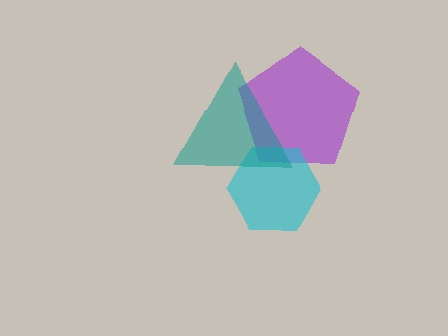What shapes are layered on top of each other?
The layered shapes are: a purple pentagon, a cyan hexagon, a teal triangle.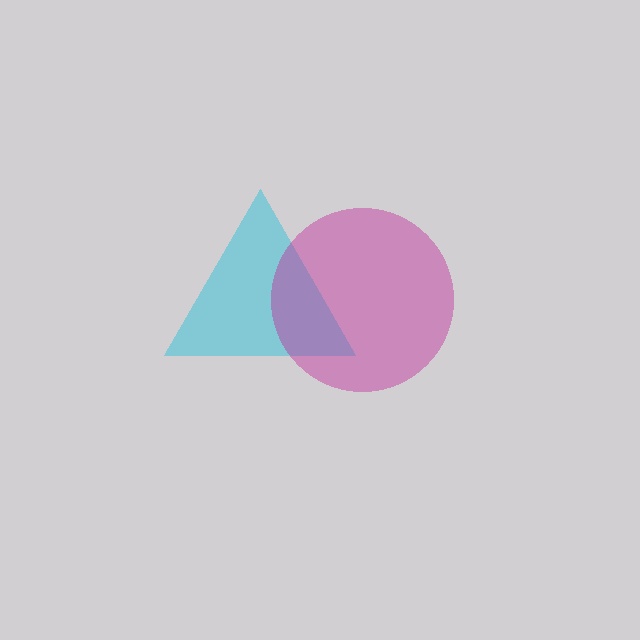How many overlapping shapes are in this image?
There are 2 overlapping shapes in the image.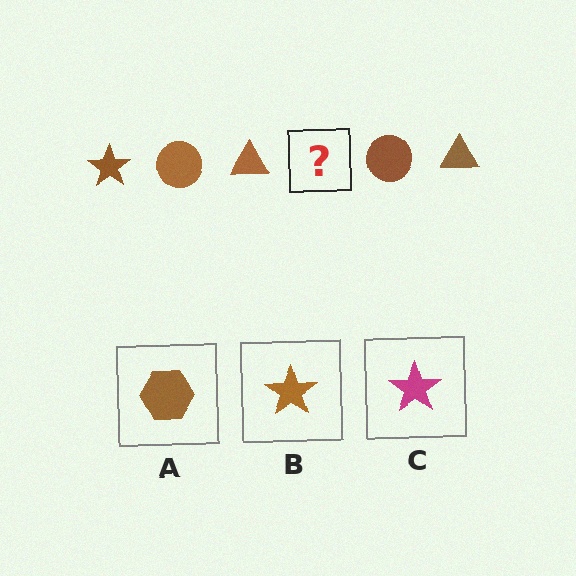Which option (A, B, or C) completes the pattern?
B.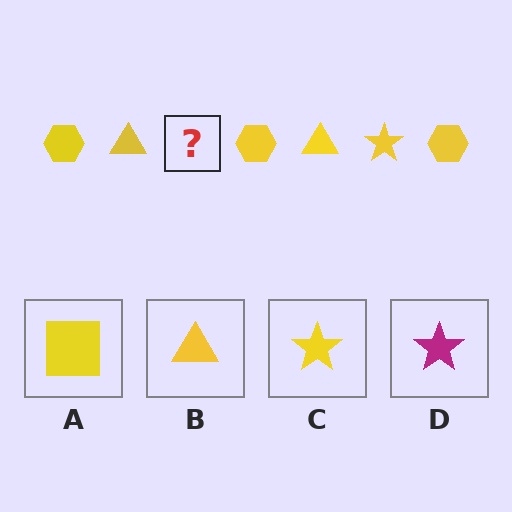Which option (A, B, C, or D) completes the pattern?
C.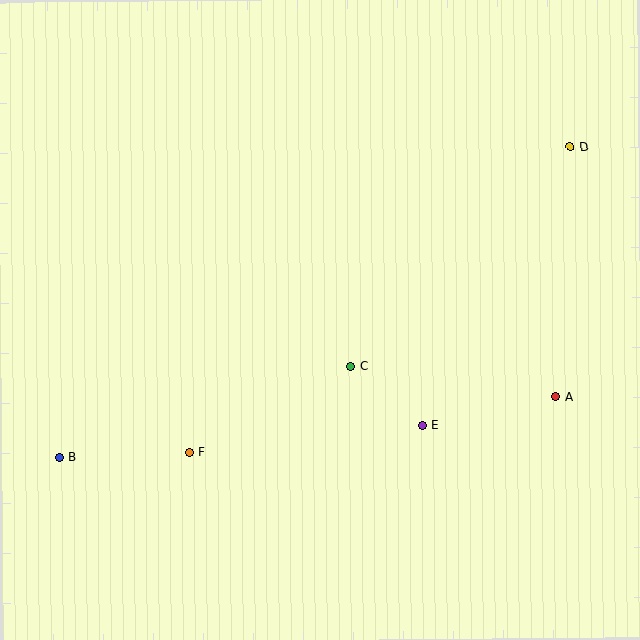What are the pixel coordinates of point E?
Point E is at (422, 425).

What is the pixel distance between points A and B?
The distance between A and B is 499 pixels.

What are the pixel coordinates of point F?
Point F is at (189, 453).